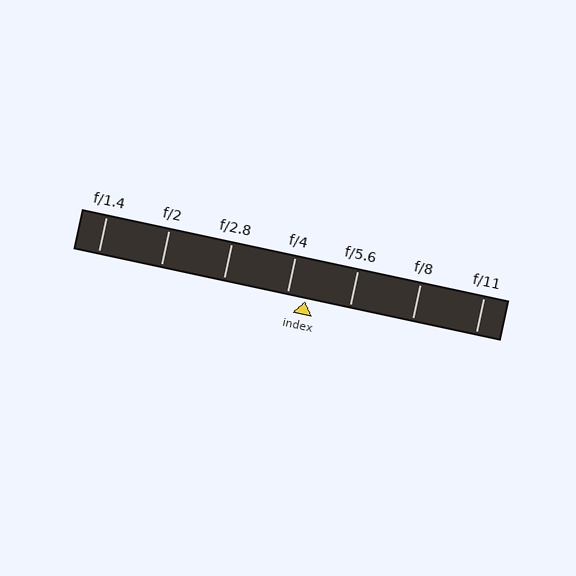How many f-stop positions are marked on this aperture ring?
There are 7 f-stop positions marked.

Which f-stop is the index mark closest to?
The index mark is closest to f/4.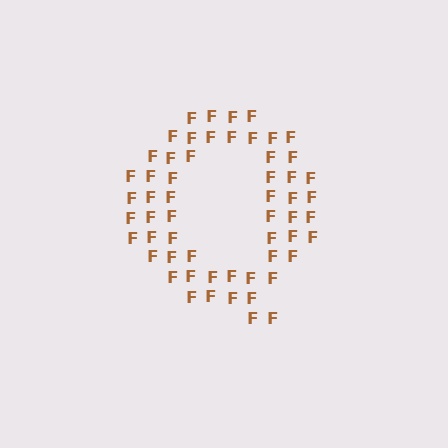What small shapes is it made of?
It is made of small letter F's.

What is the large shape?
The large shape is the letter Q.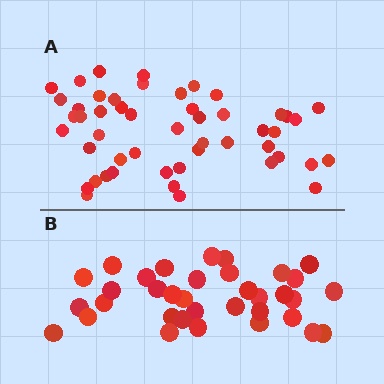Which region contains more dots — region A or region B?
Region A (the top region) has more dots.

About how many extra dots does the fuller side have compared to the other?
Region A has approximately 15 more dots than region B.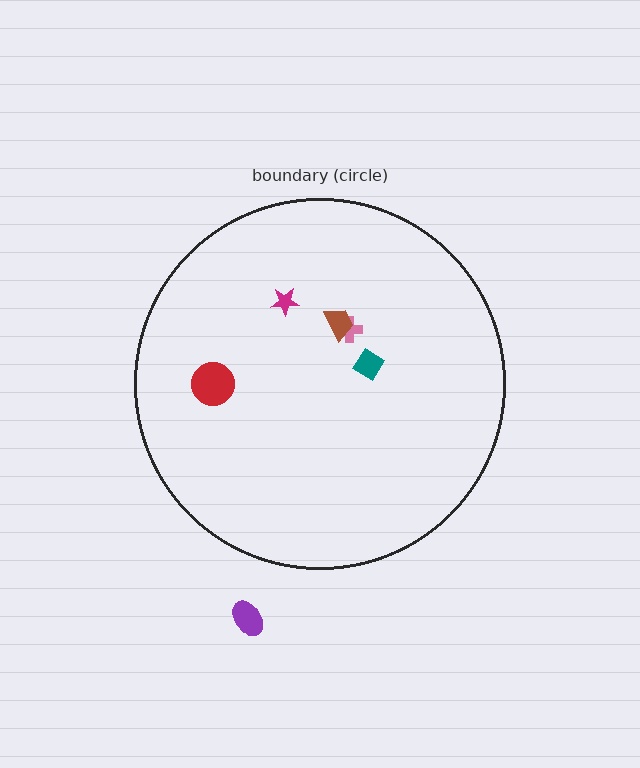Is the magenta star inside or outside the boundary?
Inside.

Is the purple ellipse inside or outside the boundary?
Outside.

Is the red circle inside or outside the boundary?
Inside.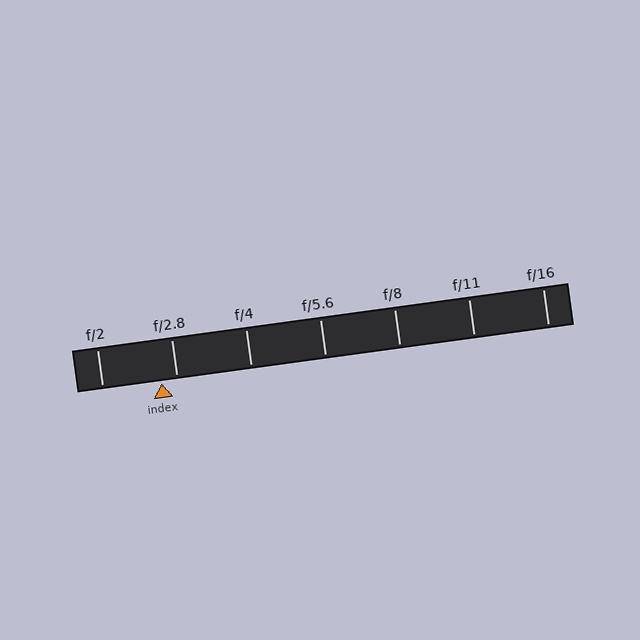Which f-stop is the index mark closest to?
The index mark is closest to f/2.8.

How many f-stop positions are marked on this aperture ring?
There are 7 f-stop positions marked.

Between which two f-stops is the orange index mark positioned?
The index mark is between f/2 and f/2.8.